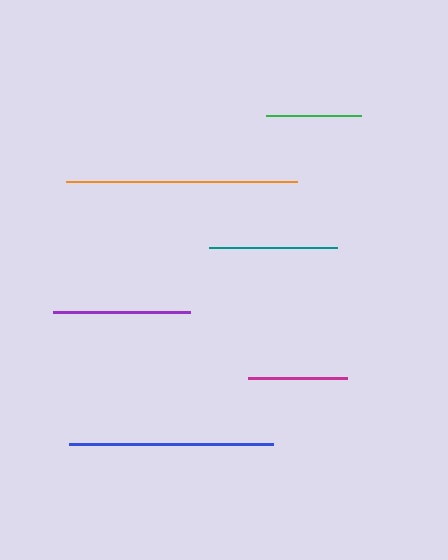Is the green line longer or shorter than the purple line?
The purple line is longer than the green line.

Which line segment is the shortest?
The green line is the shortest at approximately 95 pixels.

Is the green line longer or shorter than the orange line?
The orange line is longer than the green line.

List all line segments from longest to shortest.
From longest to shortest: orange, blue, purple, teal, magenta, green.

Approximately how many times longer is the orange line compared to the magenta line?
The orange line is approximately 2.3 times the length of the magenta line.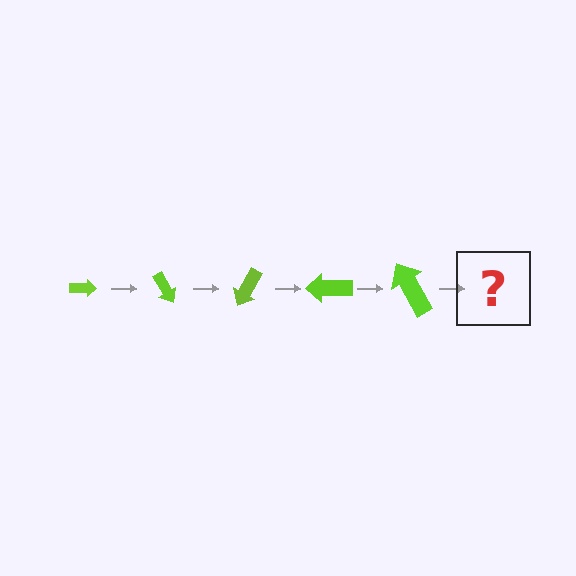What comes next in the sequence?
The next element should be an arrow, larger than the previous one and rotated 300 degrees from the start.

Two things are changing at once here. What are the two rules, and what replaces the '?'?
The two rules are that the arrow grows larger each step and it rotates 60 degrees each step. The '?' should be an arrow, larger than the previous one and rotated 300 degrees from the start.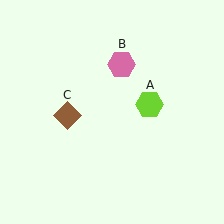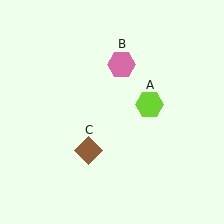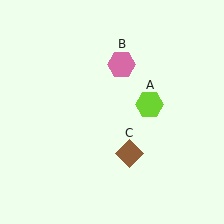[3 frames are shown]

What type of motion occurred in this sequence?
The brown diamond (object C) rotated counterclockwise around the center of the scene.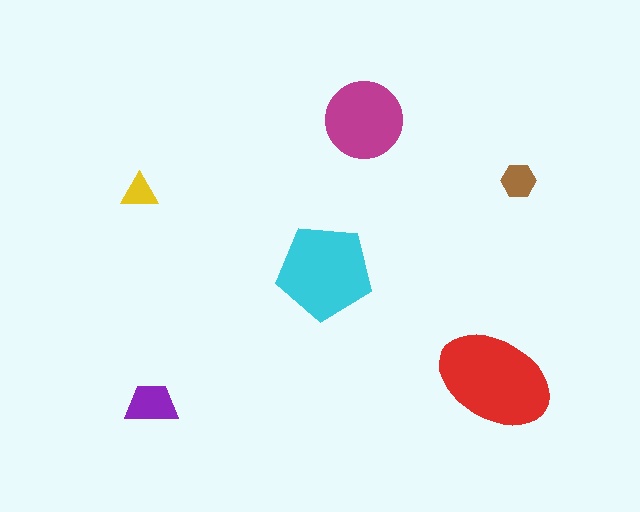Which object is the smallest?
The yellow triangle.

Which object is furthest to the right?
The brown hexagon is rightmost.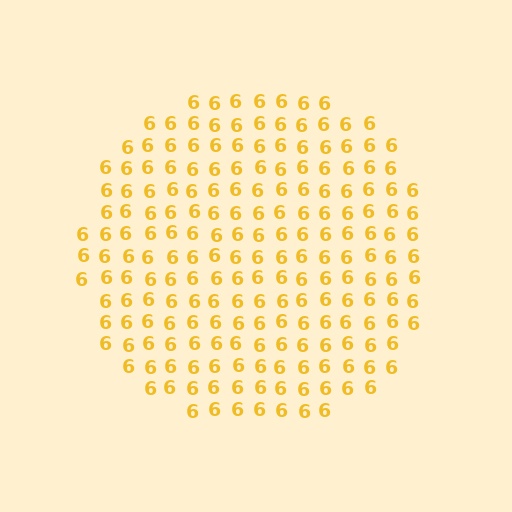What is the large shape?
The large shape is a circle.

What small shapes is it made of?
It is made of small digit 6's.